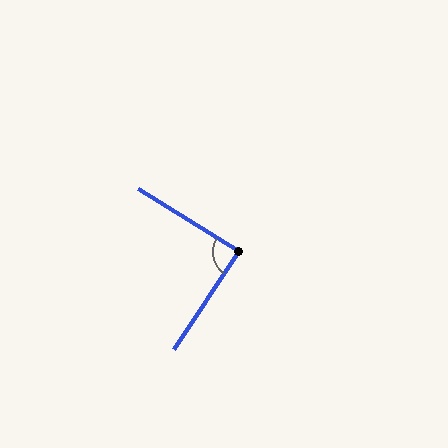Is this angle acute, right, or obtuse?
It is approximately a right angle.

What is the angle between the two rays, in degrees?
Approximately 88 degrees.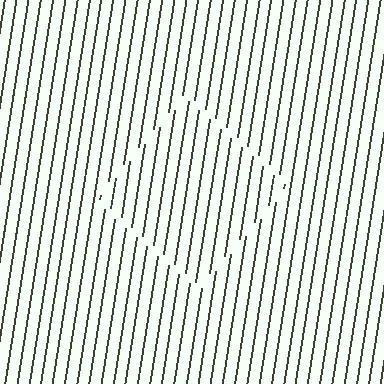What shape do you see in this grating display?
An illusory square. The interior of the shape contains the same grating, shifted by half a period — the contour is defined by the phase discontinuity where line-ends from the inner and outer gratings abut.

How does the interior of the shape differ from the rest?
The interior of the shape contains the same grating, shifted by half a period — the contour is defined by the phase discontinuity where line-ends from the inner and outer gratings abut.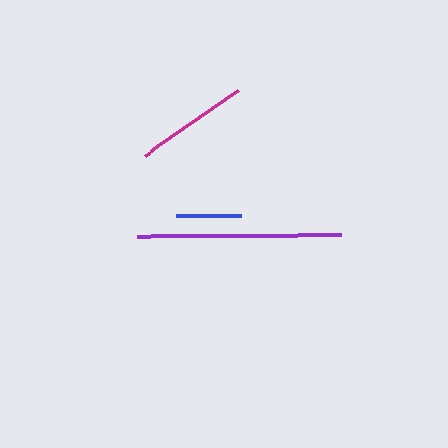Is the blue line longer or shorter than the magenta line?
The magenta line is longer than the blue line.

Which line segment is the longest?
The purple line is the longest at approximately 204 pixels.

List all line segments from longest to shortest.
From longest to shortest: purple, magenta, blue.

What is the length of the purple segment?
The purple segment is approximately 204 pixels long.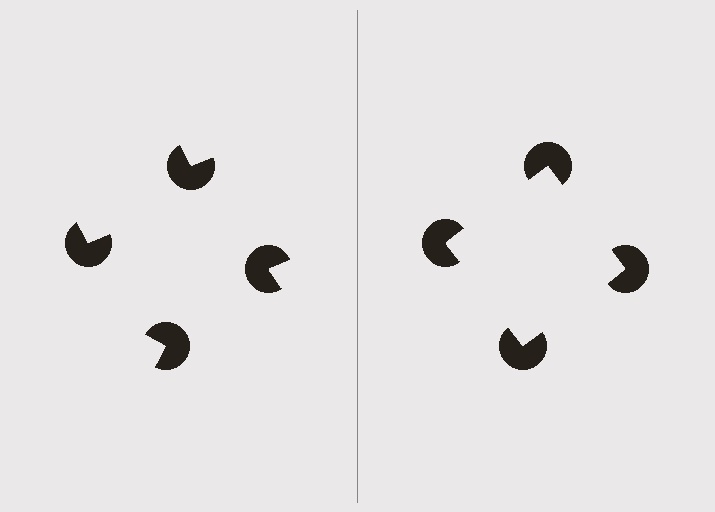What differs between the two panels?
The pac-man discs are positioned identically on both sides; only the wedge orientations differ. On the right they align to a square; on the left they are misaligned.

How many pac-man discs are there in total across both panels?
8 — 4 on each side.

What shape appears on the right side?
An illusory square.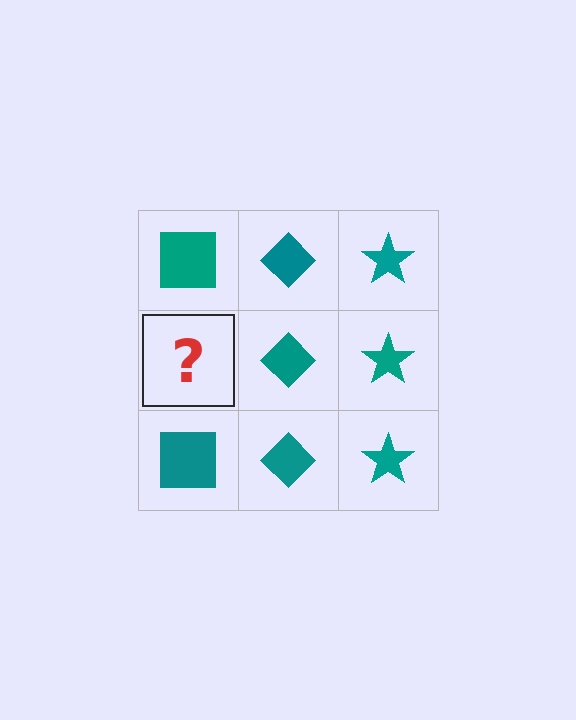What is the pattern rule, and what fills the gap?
The rule is that each column has a consistent shape. The gap should be filled with a teal square.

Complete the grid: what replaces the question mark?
The question mark should be replaced with a teal square.